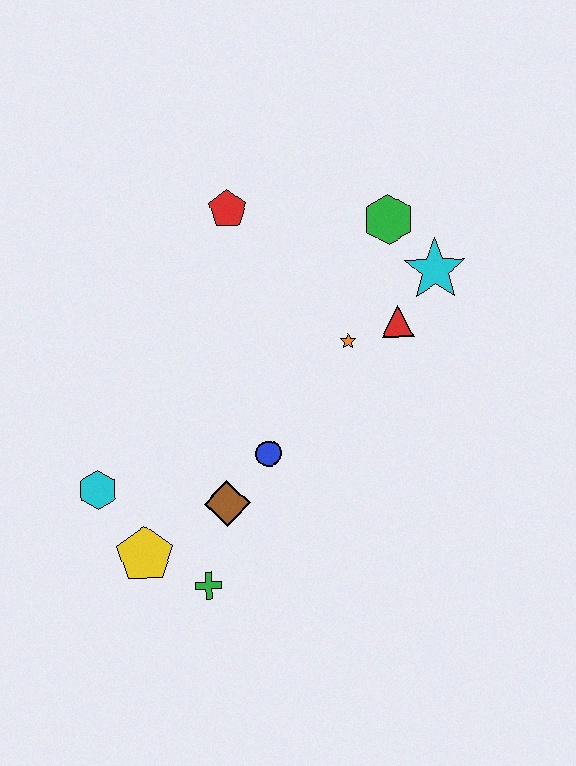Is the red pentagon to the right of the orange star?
No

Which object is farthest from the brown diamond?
The green hexagon is farthest from the brown diamond.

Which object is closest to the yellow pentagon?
The green cross is closest to the yellow pentagon.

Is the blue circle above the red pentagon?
No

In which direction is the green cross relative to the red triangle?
The green cross is below the red triangle.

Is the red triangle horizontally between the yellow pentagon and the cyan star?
Yes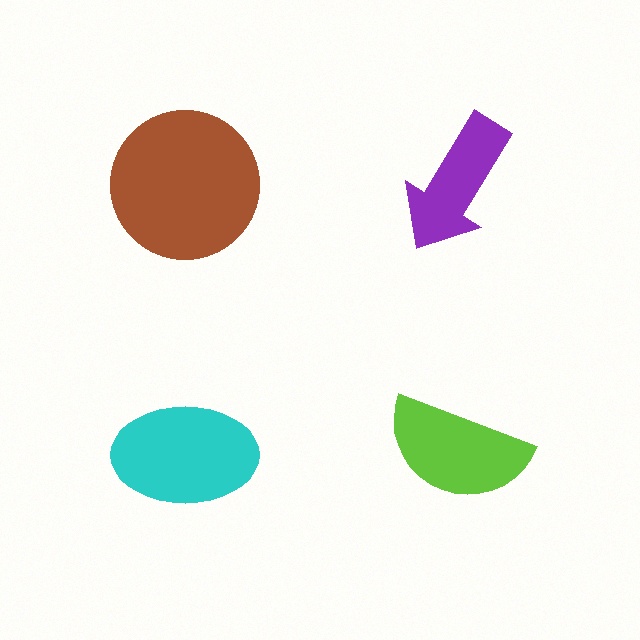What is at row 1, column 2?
A purple arrow.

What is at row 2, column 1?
A cyan ellipse.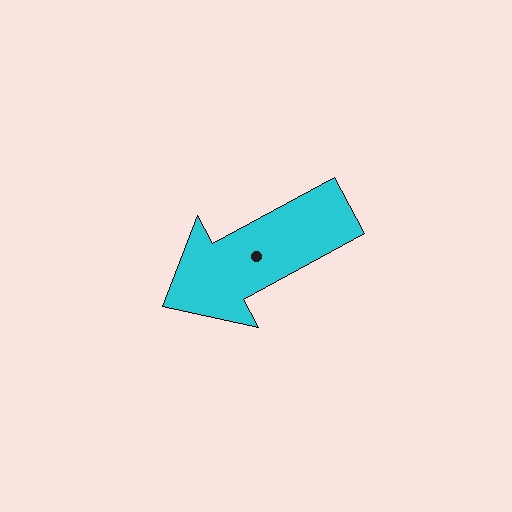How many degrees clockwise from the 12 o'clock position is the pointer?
Approximately 242 degrees.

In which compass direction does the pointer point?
Southwest.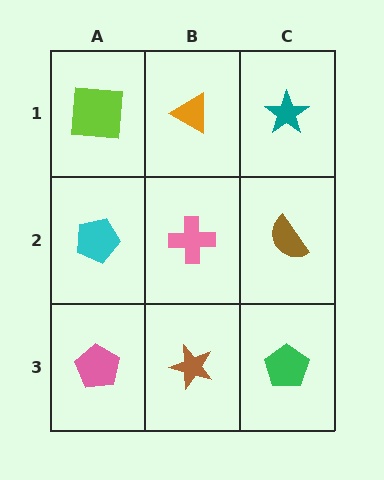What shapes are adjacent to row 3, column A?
A cyan pentagon (row 2, column A), a brown star (row 3, column B).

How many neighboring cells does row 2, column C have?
3.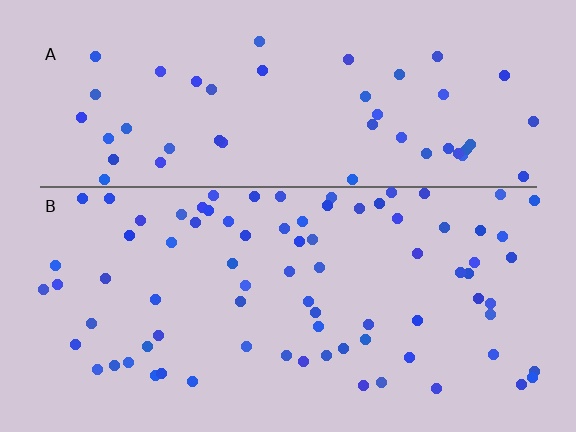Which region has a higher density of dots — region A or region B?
B (the bottom).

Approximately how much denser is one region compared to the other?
Approximately 1.6× — region B over region A.